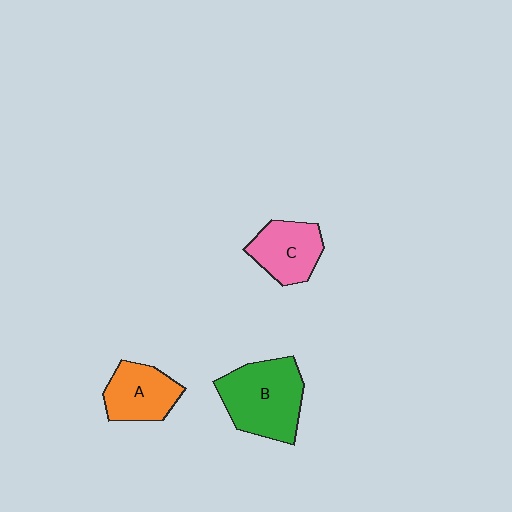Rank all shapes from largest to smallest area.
From largest to smallest: B (green), C (pink), A (orange).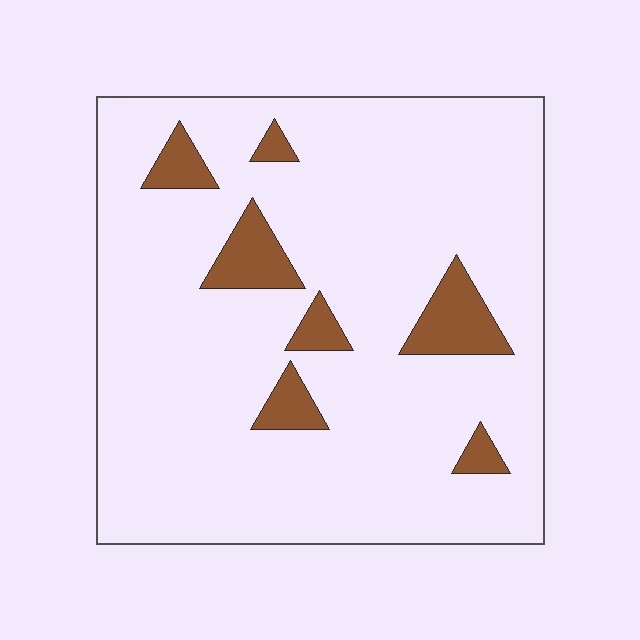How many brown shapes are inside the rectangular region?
7.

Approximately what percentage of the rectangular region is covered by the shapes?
Approximately 10%.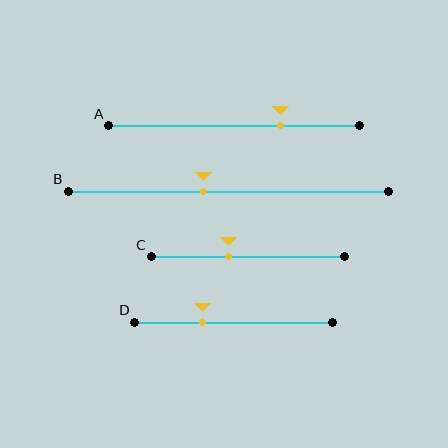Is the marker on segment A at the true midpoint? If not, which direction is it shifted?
No, the marker on segment A is shifted to the right by about 19% of the segment length.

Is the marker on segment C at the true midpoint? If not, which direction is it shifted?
No, the marker on segment C is shifted to the left by about 10% of the segment length.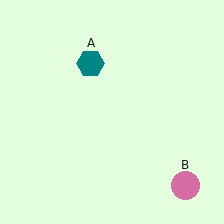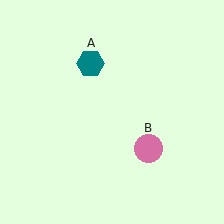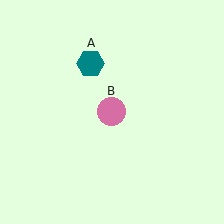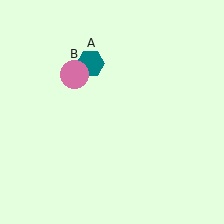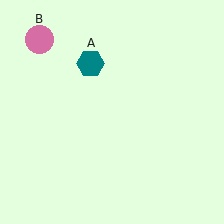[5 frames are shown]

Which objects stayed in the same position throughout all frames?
Teal hexagon (object A) remained stationary.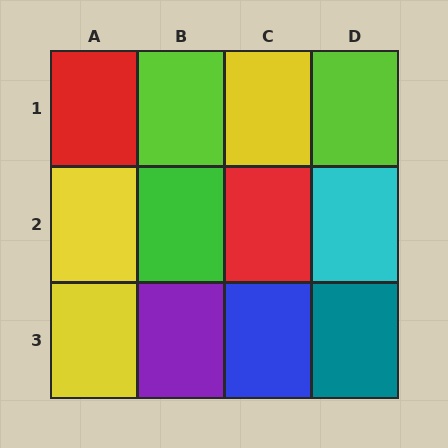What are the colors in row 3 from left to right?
Yellow, purple, blue, teal.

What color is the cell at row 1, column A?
Red.